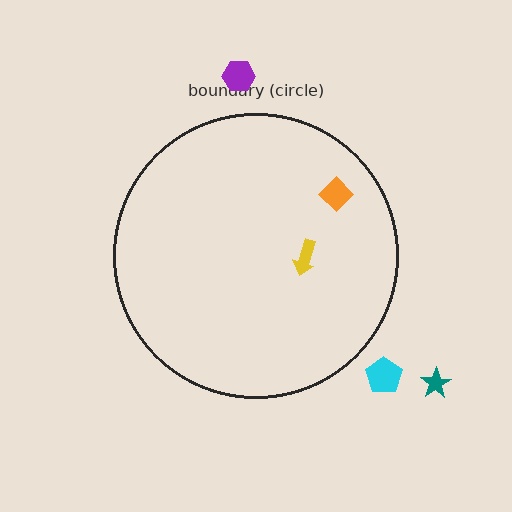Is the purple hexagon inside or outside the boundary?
Outside.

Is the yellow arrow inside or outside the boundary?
Inside.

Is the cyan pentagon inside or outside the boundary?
Outside.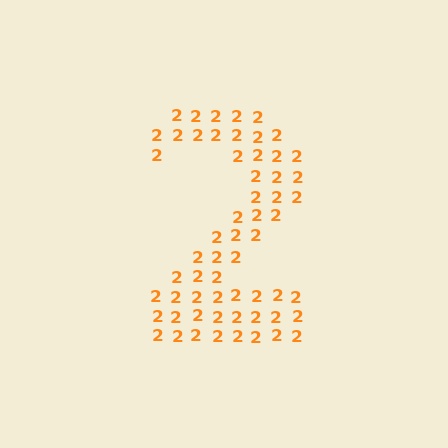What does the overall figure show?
The overall figure shows the digit 2.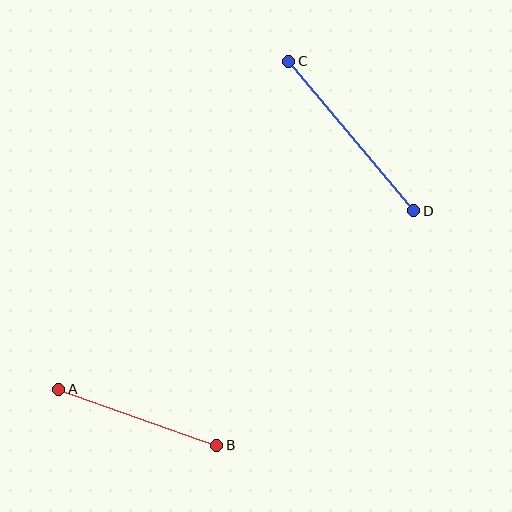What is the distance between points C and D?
The distance is approximately 195 pixels.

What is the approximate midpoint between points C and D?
The midpoint is at approximately (351, 136) pixels.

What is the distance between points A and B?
The distance is approximately 168 pixels.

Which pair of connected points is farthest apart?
Points C and D are farthest apart.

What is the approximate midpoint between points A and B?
The midpoint is at approximately (138, 417) pixels.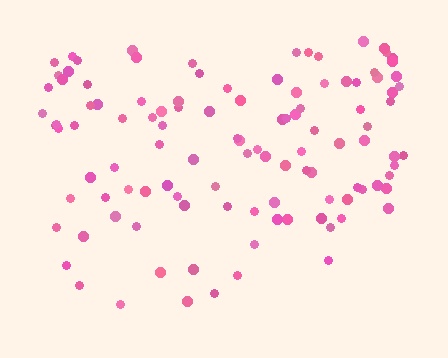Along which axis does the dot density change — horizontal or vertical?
Vertical.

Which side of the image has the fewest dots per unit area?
The bottom.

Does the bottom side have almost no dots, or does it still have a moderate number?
Still a moderate number, just noticeably fewer than the top.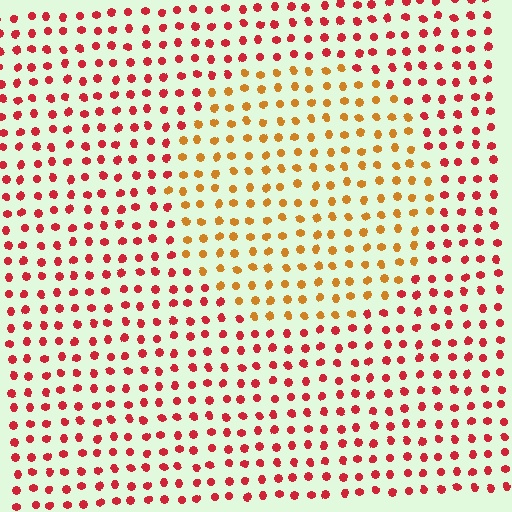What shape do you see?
I see a circle.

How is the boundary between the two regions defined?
The boundary is defined purely by a slight shift in hue (about 40 degrees). Spacing, size, and orientation are identical on both sides.